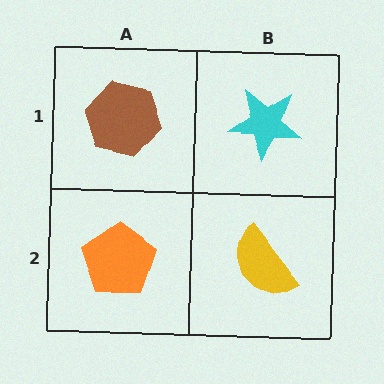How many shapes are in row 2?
2 shapes.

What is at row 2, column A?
An orange pentagon.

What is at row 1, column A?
A brown hexagon.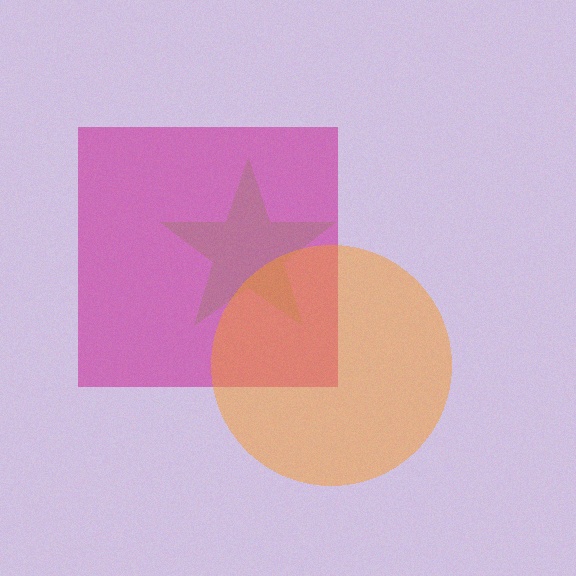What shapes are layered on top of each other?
The layered shapes are: a lime star, a magenta square, an orange circle.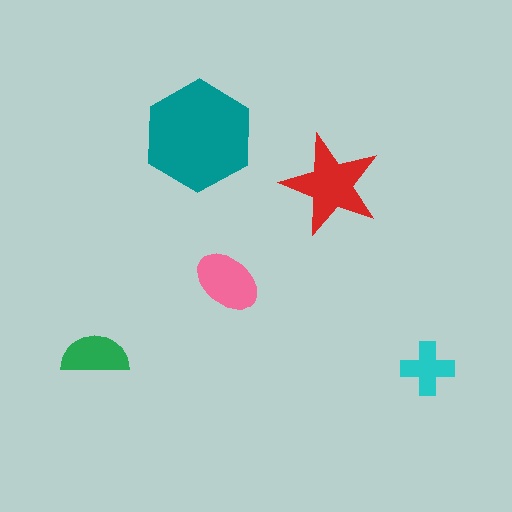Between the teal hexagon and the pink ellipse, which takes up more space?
The teal hexagon.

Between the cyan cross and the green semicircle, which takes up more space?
The green semicircle.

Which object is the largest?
The teal hexagon.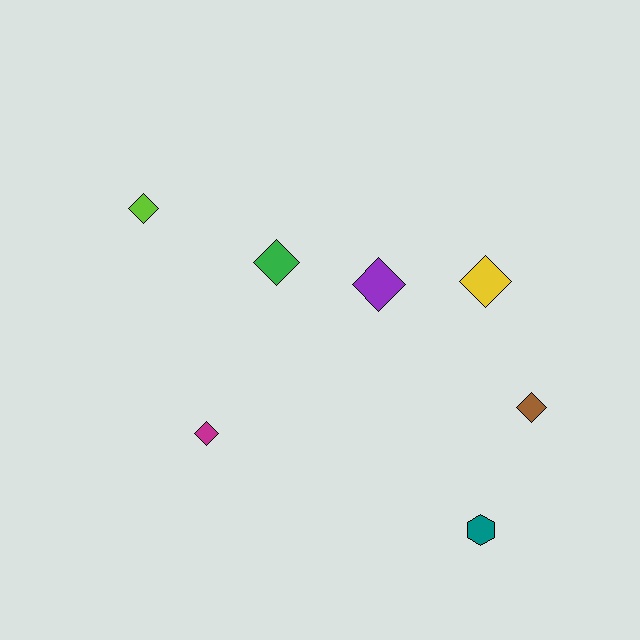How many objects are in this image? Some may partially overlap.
There are 7 objects.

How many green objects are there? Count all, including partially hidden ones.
There is 1 green object.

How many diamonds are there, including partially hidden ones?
There are 6 diamonds.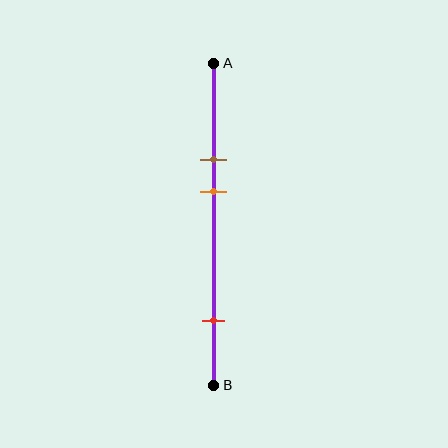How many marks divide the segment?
There are 3 marks dividing the segment.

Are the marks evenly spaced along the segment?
No, the marks are not evenly spaced.